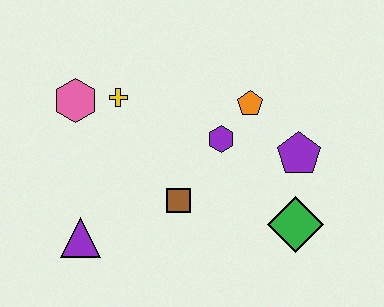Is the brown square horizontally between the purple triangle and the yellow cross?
No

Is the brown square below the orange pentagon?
Yes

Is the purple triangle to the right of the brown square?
No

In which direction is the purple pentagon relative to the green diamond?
The purple pentagon is above the green diamond.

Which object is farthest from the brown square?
The pink hexagon is farthest from the brown square.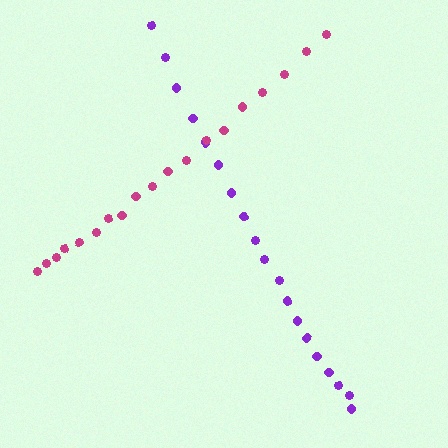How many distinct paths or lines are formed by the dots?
There are 2 distinct paths.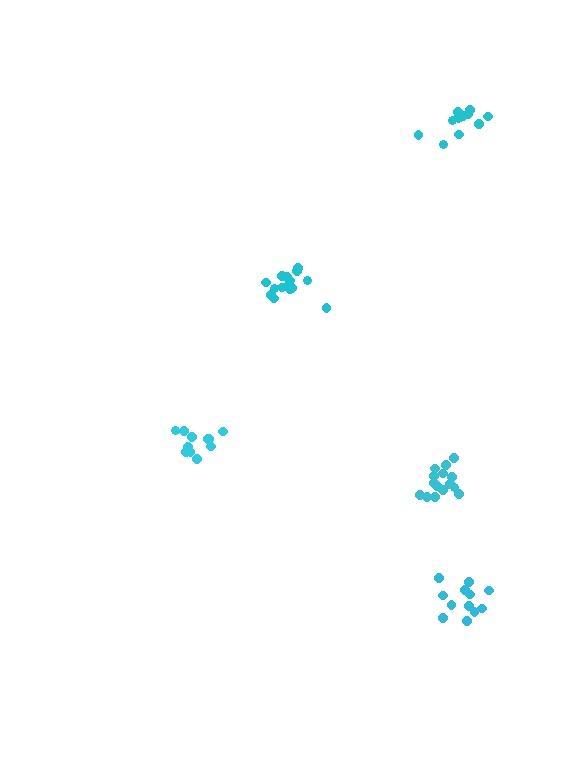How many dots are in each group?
Group 1: 12 dots, Group 2: 15 dots, Group 3: 12 dots, Group 4: 12 dots, Group 5: 15 dots (66 total).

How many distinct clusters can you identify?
There are 5 distinct clusters.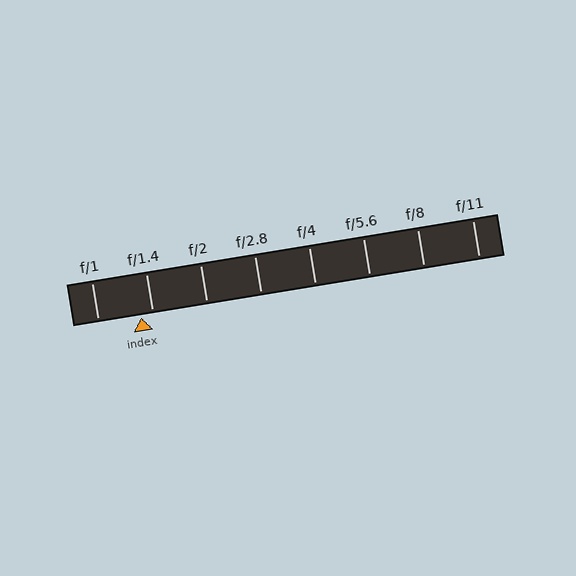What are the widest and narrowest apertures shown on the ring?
The widest aperture shown is f/1 and the narrowest is f/11.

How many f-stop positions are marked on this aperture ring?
There are 8 f-stop positions marked.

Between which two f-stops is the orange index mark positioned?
The index mark is between f/1 and f/1.4.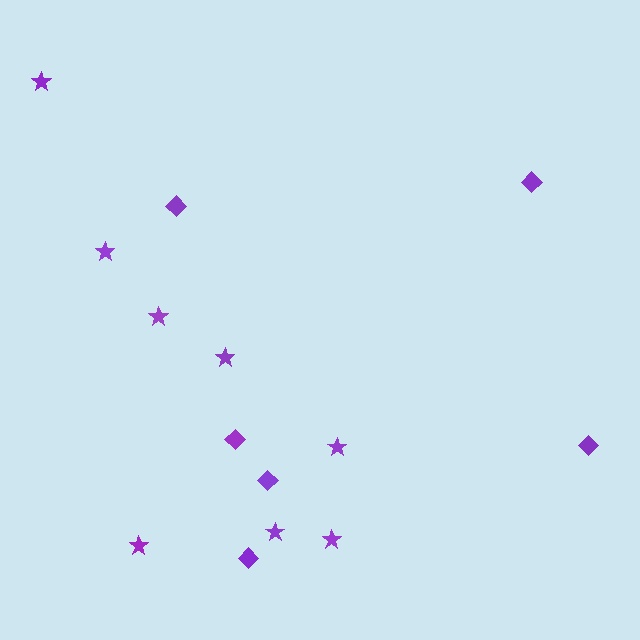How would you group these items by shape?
There are 2 groups: one group of diamonds (6) and one group of stars (8).